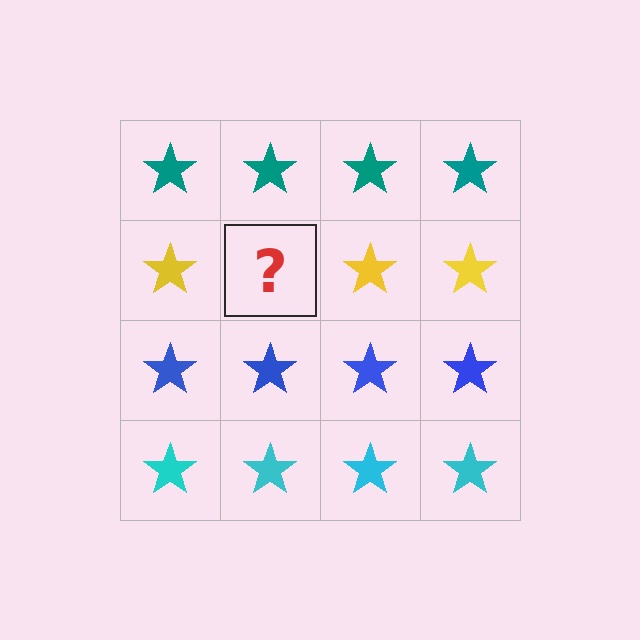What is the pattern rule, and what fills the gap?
The rule is that each row has a consistent color. The gap should be filled with a yellow star.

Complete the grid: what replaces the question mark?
The question mark should be replaced with a yellow star.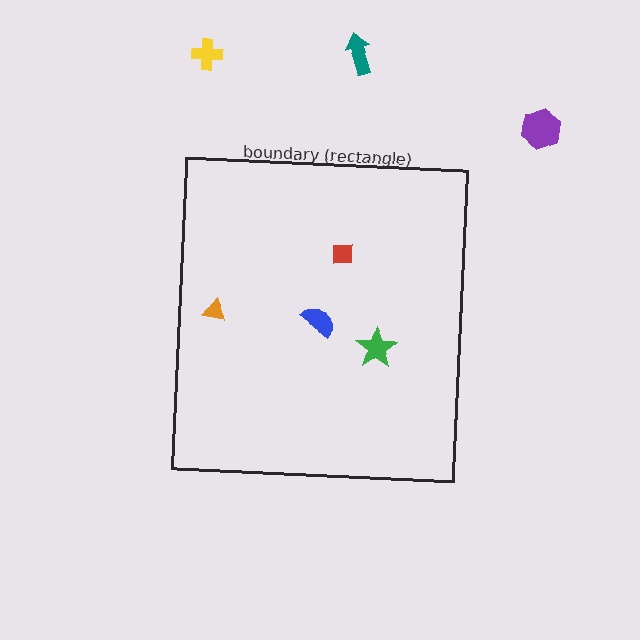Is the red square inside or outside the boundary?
Inside.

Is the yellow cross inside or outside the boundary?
Outside.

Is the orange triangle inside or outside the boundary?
Inside.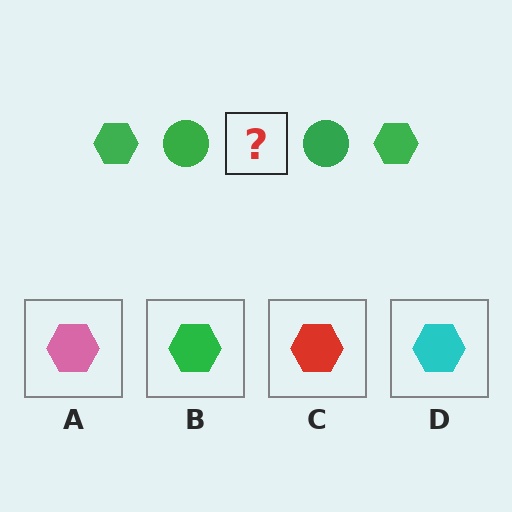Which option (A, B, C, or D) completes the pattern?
B.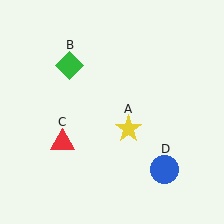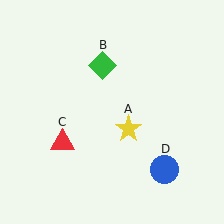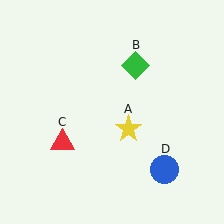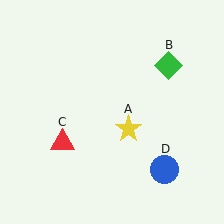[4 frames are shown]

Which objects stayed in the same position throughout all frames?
Yellow star (object A) and red triangle (object C) and blue circle (object D) remained stationary.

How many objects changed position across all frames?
1 object changed position: green diamond (object B).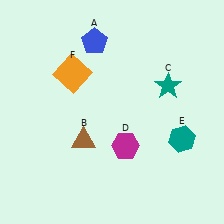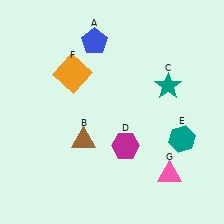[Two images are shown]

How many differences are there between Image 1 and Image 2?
There is 1 difference between the two images.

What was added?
A pink triangle (G) was added in Image 2.